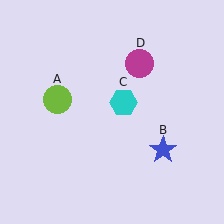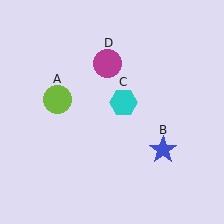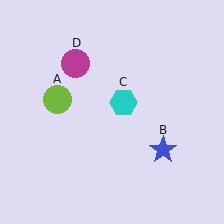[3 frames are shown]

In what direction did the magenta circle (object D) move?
The magenta circle (object D) moved left.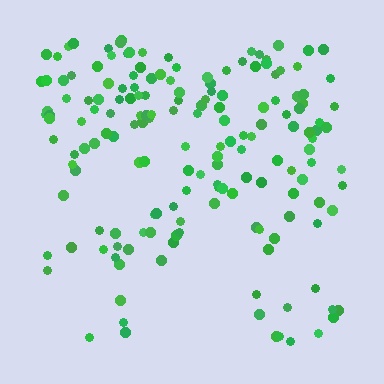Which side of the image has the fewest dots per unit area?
The bottom.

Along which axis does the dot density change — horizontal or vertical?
Vertical.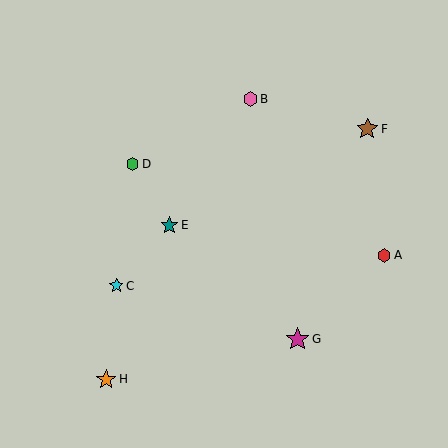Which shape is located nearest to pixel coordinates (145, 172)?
The green hexagon (labeled D) at (133, 164) is nearest to that location.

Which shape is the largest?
The magenta star (labeled G) is the largest.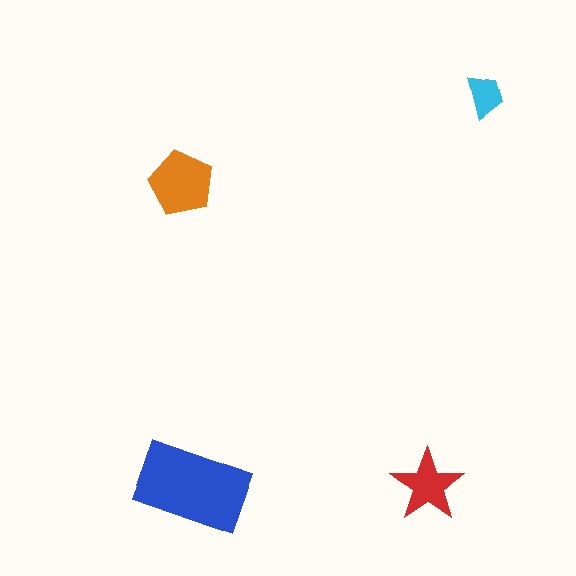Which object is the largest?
The blue rectangle.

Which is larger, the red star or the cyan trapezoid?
The red star.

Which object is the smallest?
The cyan trapezoid.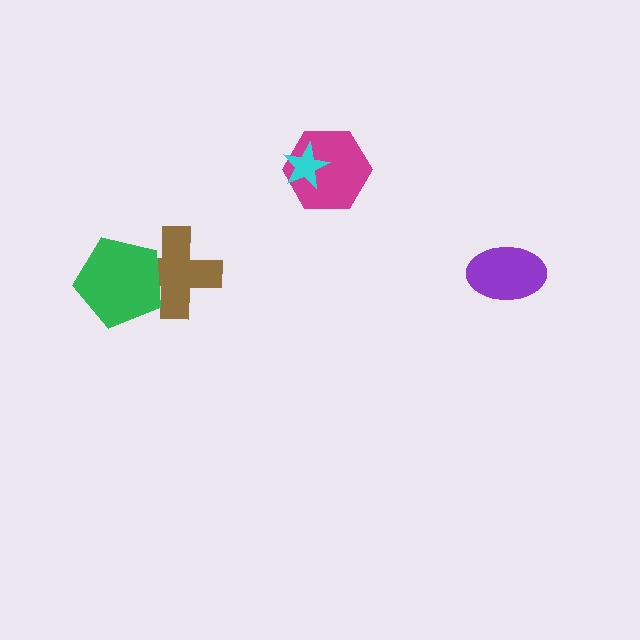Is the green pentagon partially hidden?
No, no other shape covers it.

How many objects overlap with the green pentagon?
1 object overlaps with the green pentagon.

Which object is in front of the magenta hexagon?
The cyan star is in front of the magenta hexagon.